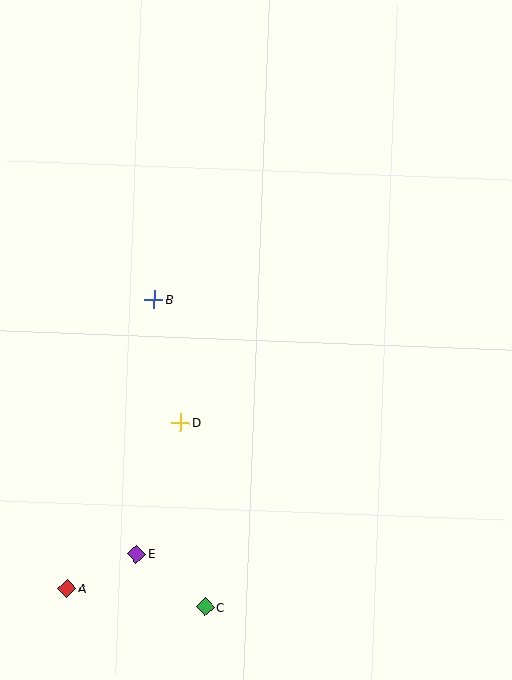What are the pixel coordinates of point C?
Point C is at (205, 607).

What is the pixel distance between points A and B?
The distance between A and B is 302 pixels.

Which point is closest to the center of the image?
Point B at (154, 299) is closest to the center.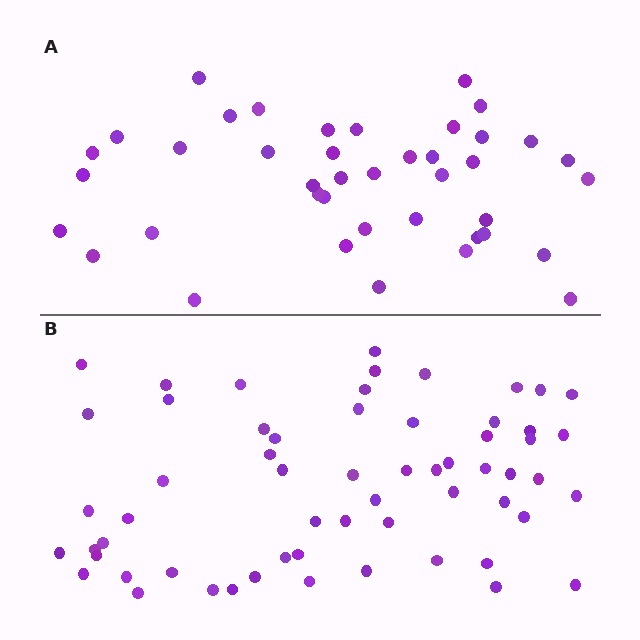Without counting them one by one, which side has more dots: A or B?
Region B (the bottom region) has more dots.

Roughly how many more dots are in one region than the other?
Region B has approximately 20 more dots than region A.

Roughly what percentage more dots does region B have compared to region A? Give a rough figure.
About 45% more.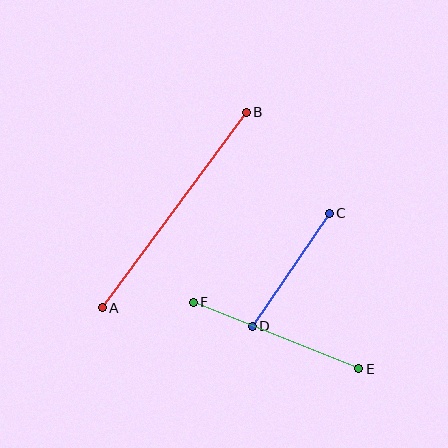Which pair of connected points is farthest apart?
Points A and B are farthest apart.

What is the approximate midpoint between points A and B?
The midpoint is at approximately (174, 210) pixels.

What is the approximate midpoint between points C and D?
The midpoint is at approximately (291, 270) pixels.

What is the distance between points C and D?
The distance is approximately 137 pixels.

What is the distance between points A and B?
The distance is approximately 243 pixels.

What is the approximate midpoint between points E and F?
The midpoint is at approximately (276, 336) pixels.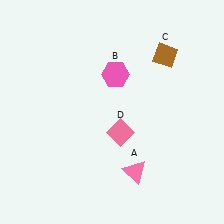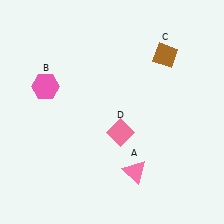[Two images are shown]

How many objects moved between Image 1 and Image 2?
1 object moved between the two images.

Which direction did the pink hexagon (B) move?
The pink hexagon (B) moved left.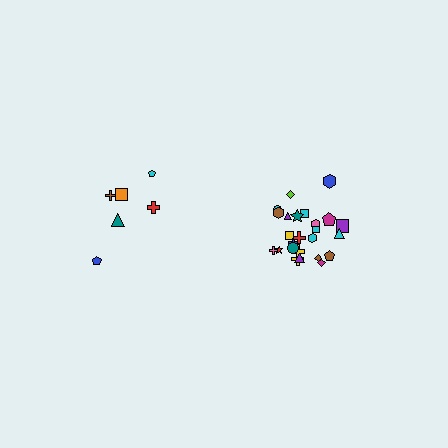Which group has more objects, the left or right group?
The right group.